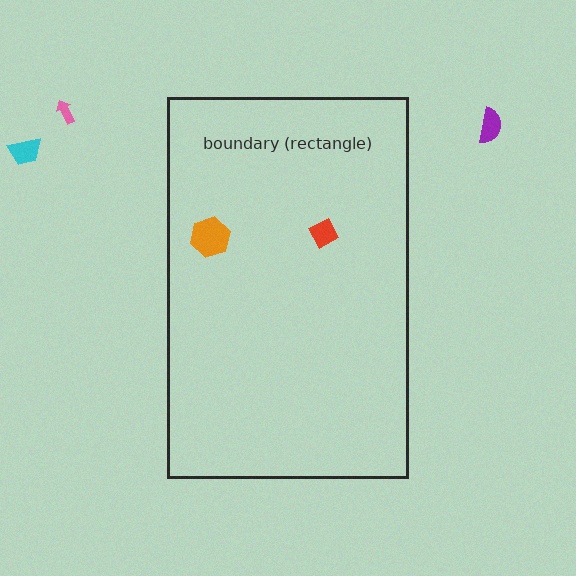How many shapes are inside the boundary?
2 inside, 3 outside.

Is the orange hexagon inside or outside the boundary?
Inside.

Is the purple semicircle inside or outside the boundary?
Outside.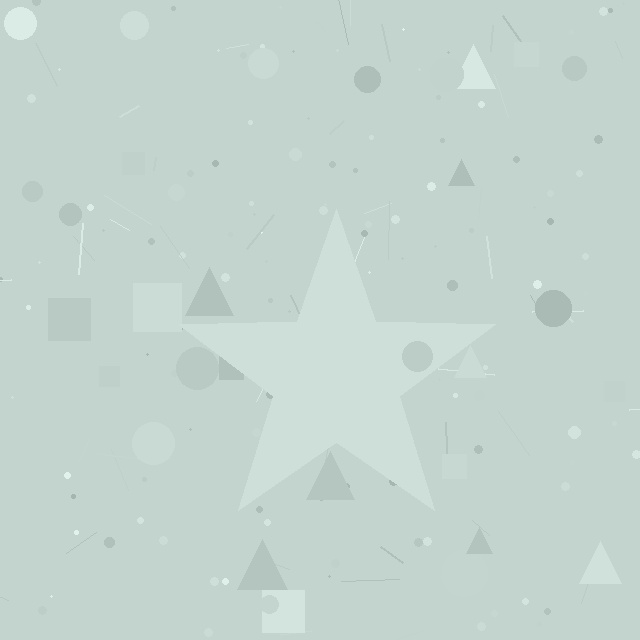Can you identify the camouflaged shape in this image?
The camouflaged shape is a star.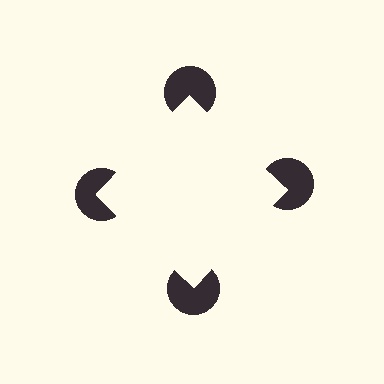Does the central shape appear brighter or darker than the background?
It typically appears slightly brighter than the background, even though no actual brightness change is drawn.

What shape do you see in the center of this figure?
An illusory square — its edges are inferred from the aligned wedge cuts in the pac-man discs, not physically drawn.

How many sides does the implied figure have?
4 sides.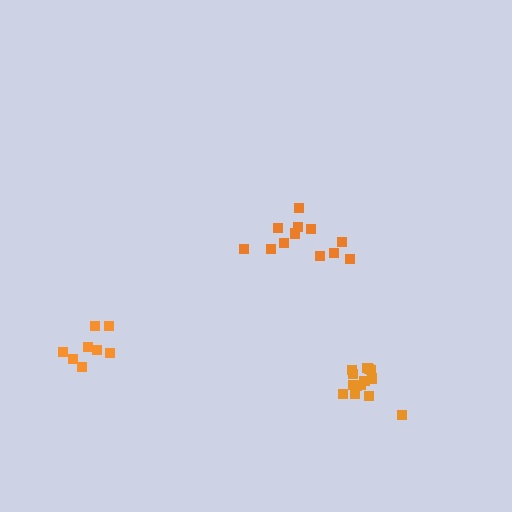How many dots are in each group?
Group 1: 12 dots, Group 2: 14 dots, Group 3: 8 dots (34 total).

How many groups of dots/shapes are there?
There are 3 groups.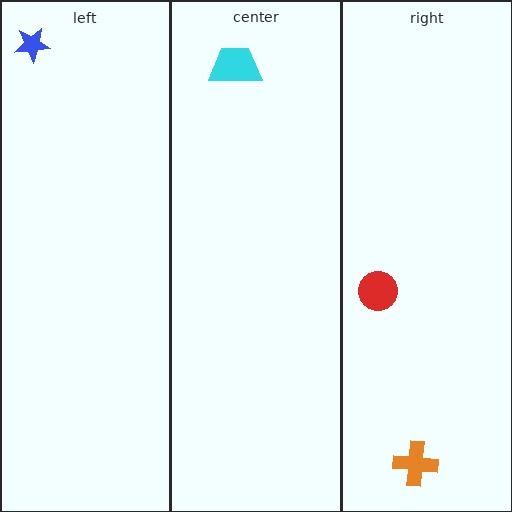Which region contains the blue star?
The left region.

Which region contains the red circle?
The right region.